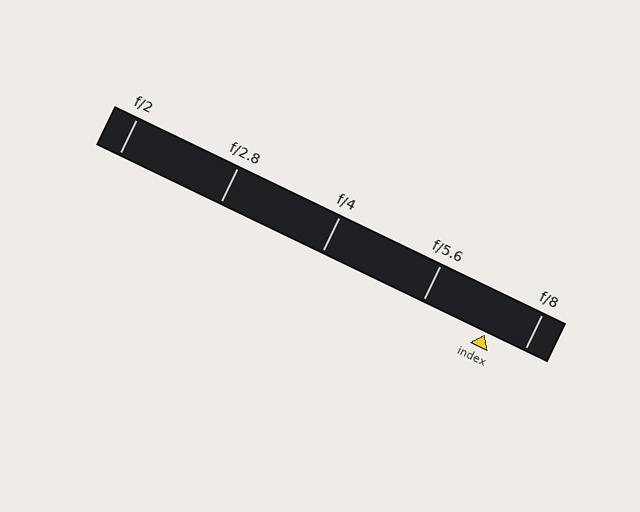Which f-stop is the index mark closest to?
The index mark is closest to f/8.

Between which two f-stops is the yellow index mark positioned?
The index mark is between f/5.6 and f/8.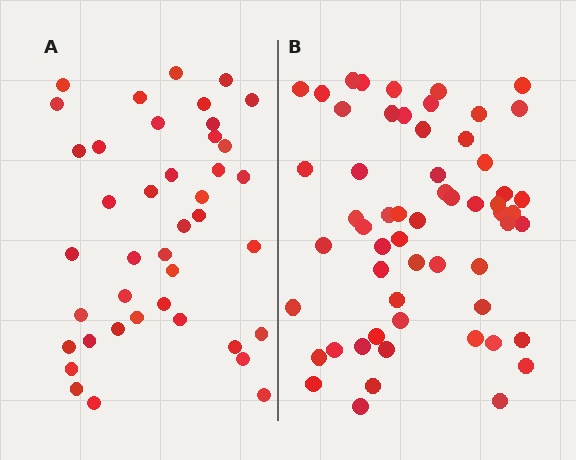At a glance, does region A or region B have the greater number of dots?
Region B (the right region) has more dots.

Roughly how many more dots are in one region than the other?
Region B has approximately 15 more dots than region A.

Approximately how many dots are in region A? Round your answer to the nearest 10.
About 40 dots. (The exact count is 41, which rounds to 40.)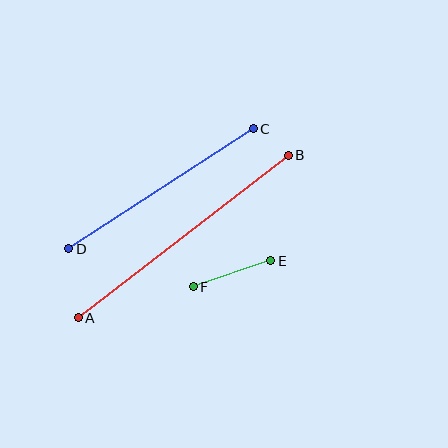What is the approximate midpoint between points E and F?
The midpoint is at approximately (232, 274) pixels.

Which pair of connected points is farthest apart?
Points A and B are farthest apart.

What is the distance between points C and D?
The distance is approximately 220 pixels.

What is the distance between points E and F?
The distance is approximately 82 pixels.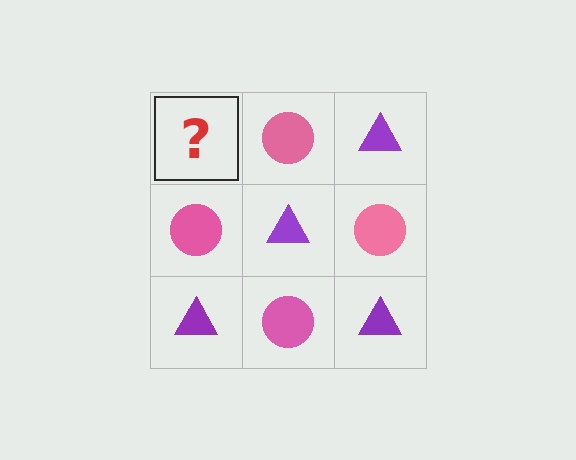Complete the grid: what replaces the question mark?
The question mark should be replaced with a purple triangle.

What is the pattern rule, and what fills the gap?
The rule is that it alternates purple triangle and pink circle in a checkerboard pattern. The gap should be filled with a purple triangle.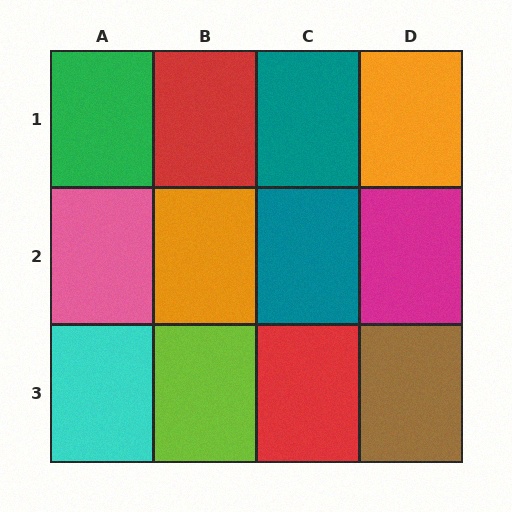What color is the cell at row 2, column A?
Pink.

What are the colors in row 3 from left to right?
Cyan, lime, red, brown.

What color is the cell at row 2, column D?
Magenta.